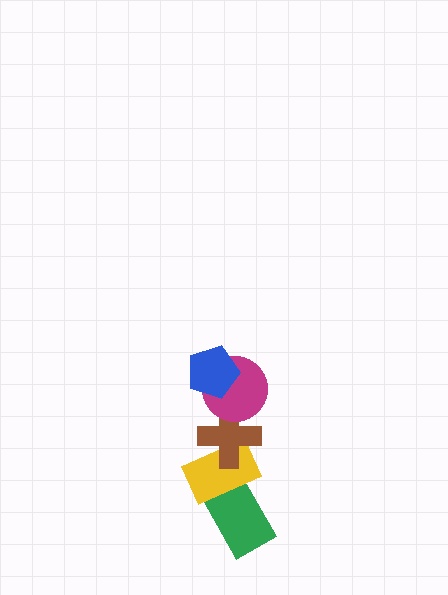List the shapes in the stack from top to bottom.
From top to bottom: the blue pentagon, the magenta circle, the brown cross, the yellow rectangle, the green rectangle.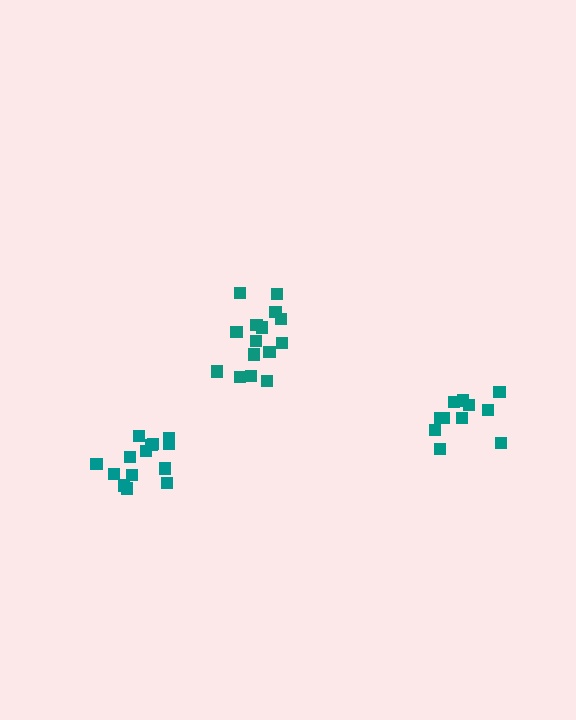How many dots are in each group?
Group 1: 11 dots, Group 2: 15 dots, Group 3: 14 dots (40 total).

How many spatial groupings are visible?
There are 3 spatial groupings.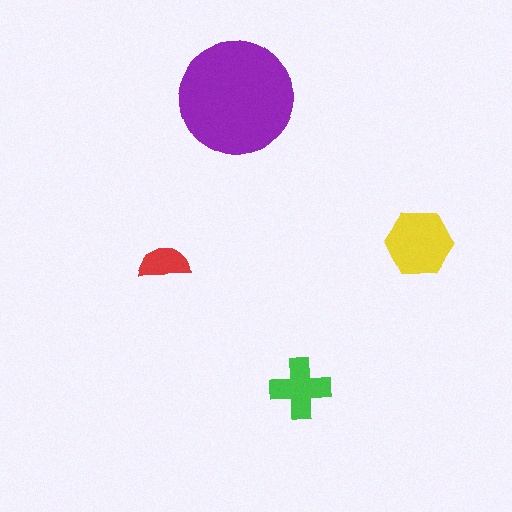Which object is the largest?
The purple circle.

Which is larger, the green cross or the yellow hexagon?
The yellow hexagon.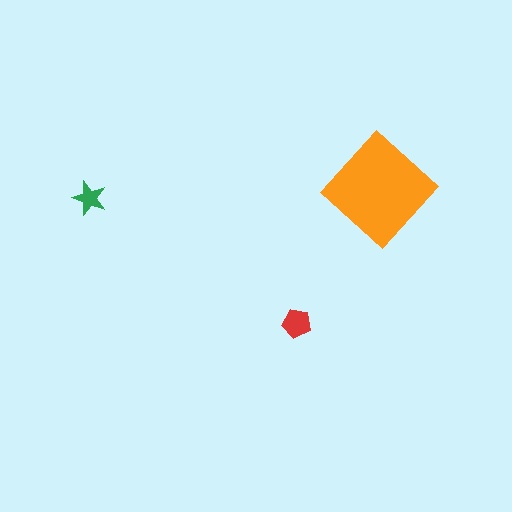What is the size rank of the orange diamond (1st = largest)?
1st.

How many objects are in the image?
There are 3 objects in the image.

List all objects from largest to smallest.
The orange diamond, the red pentagon, the green star.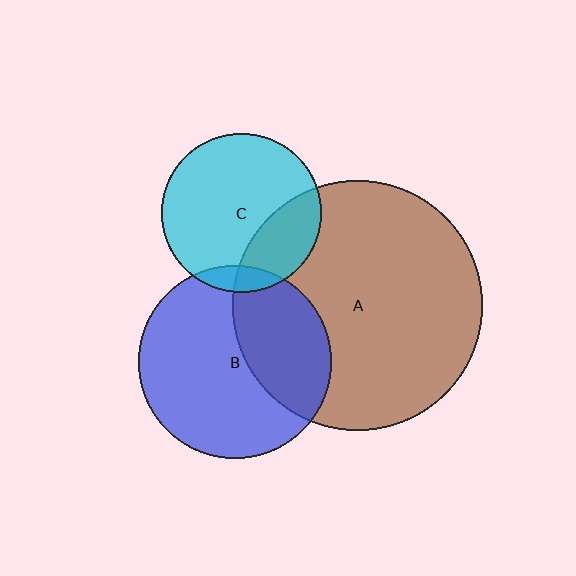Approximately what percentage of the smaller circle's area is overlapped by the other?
Approximately 10%.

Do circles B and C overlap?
Yes.